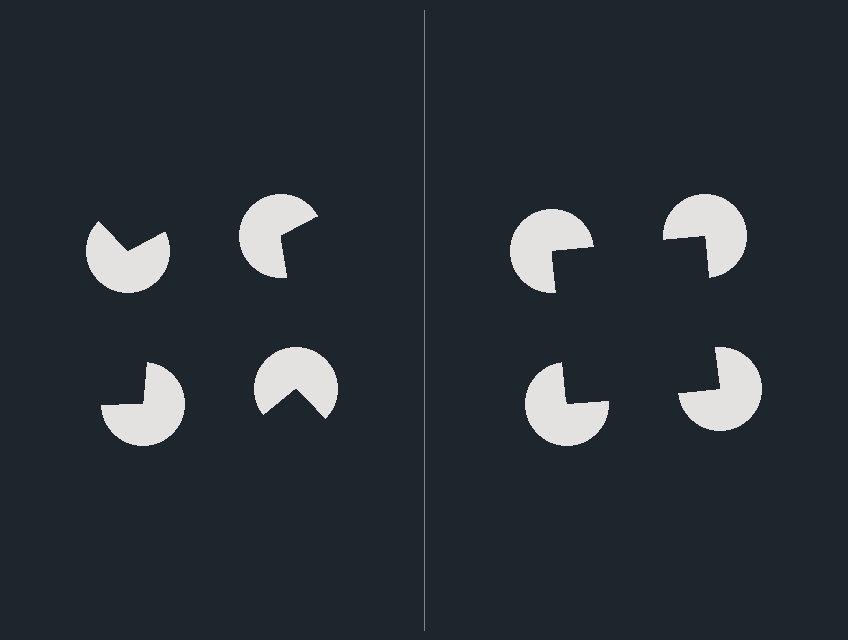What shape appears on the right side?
An illusory square.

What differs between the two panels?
The pac-man discs are positioned identically on both sides; only the wedge orientations differ. On the right they align to a square; on the left they are misaligned.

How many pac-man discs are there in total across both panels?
8 — 4 on each side.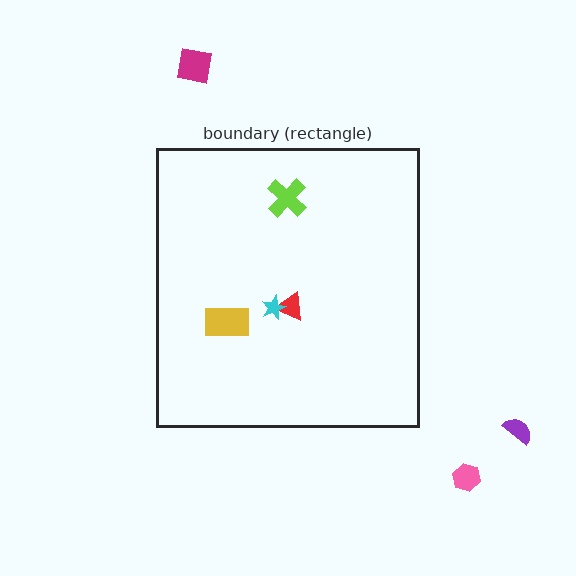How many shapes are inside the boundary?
4 inside, 3 outside.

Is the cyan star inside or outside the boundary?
Inside.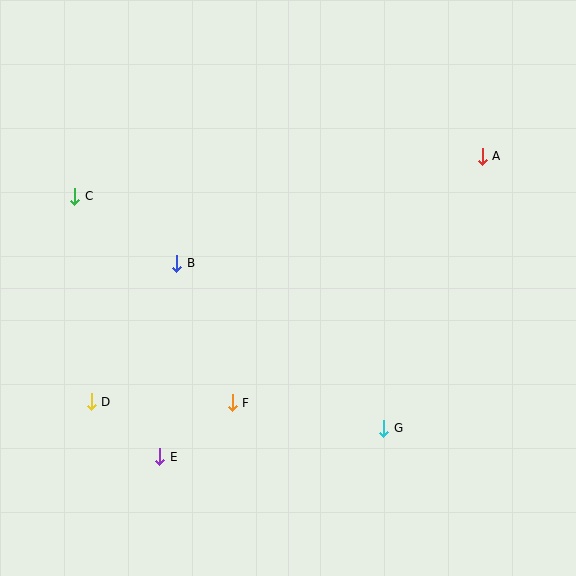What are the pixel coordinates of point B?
Point B is at (177, 263).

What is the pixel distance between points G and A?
The distance between G and A is 289 pixels.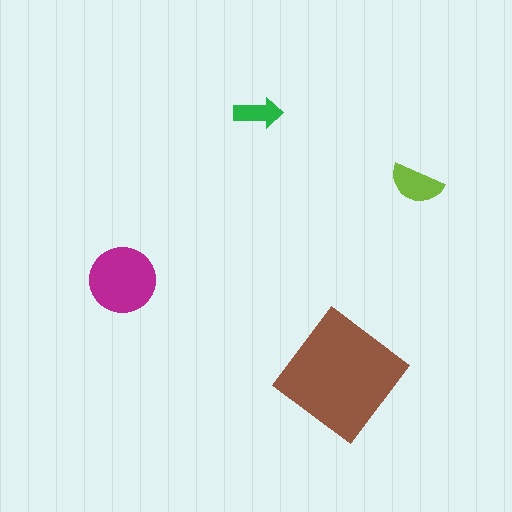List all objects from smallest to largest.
The green arrow, the lime semicircle, the magenta circle, the brown diamond.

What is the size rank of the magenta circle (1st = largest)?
2nd.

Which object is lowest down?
The brown diamond is bottommost.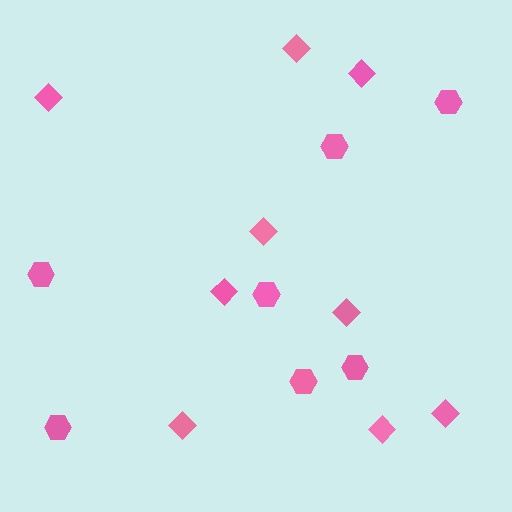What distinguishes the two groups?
There are 2 groups: one group of diamonds (9) and one group of hexagons (7).